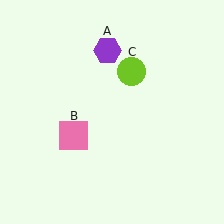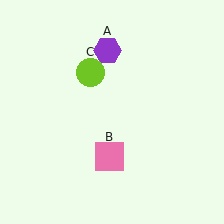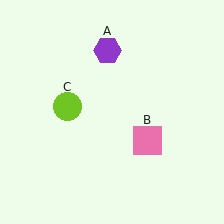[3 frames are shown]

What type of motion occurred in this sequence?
The pink square (object B), lime circle (object C) rotated counterclockwise around the center of the scene.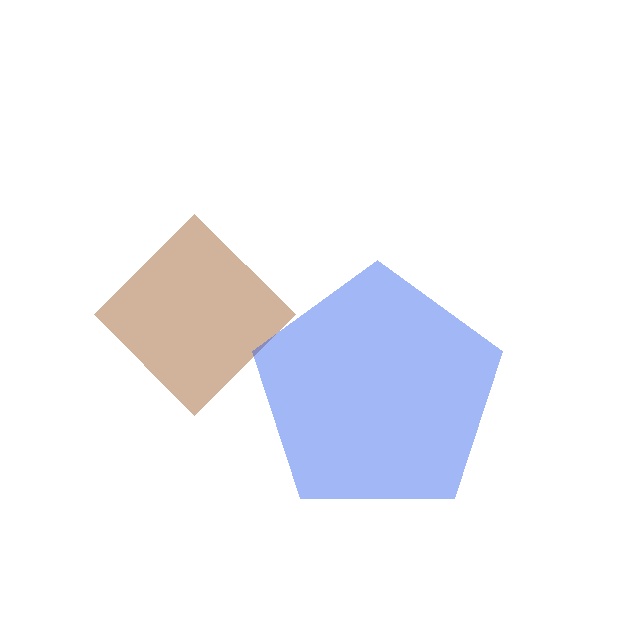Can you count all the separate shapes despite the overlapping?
Yes, there are 2 separate shapes.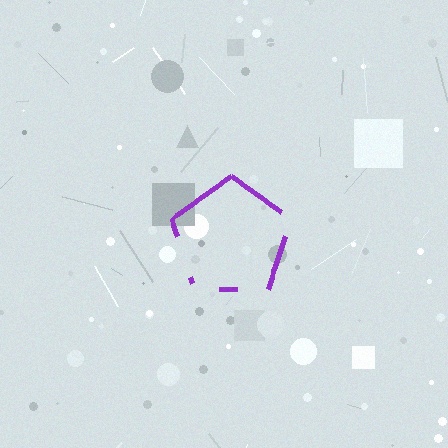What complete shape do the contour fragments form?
The contour fragments form a pentagon.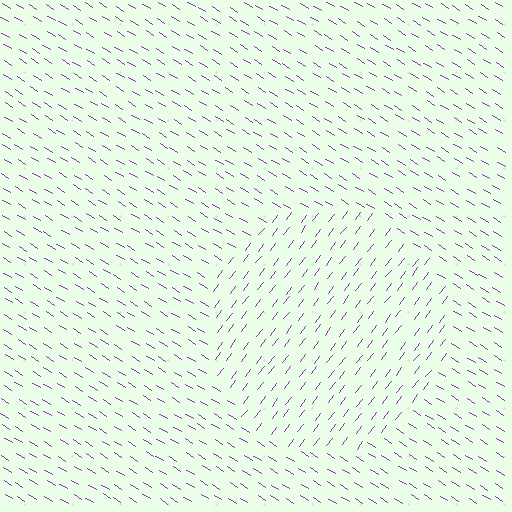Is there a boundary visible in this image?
Yes, there is a texture boundary formed by a change in line orientation.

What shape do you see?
I see a circle.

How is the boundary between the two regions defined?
The boundary is defined purely by a change in line orientation (approximately 85 degrees difference). All lines are the same color and thickness.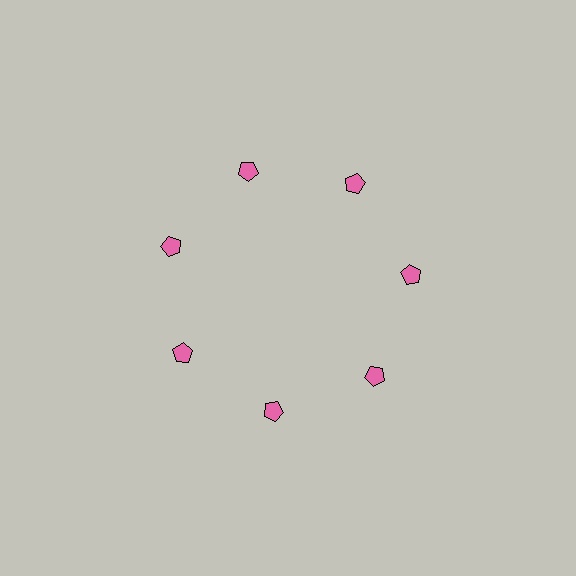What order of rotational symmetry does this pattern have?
This pattern has 7-fold rotational symmetry.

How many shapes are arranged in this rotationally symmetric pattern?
There are 7 shapes, arranged in 7 groups of 1.